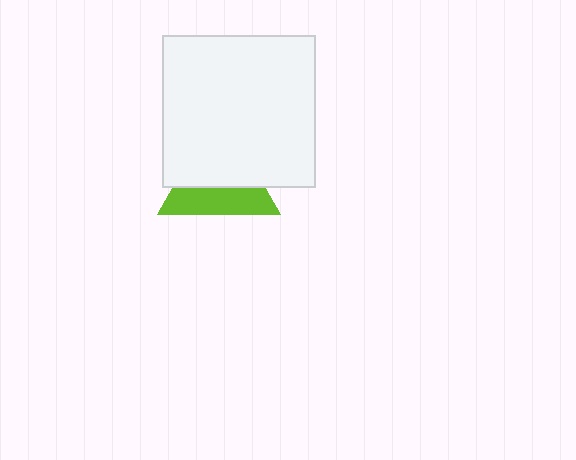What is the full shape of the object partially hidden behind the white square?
The partially hidden object is a lime triangle.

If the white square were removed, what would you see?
You would see the complete lime triangle.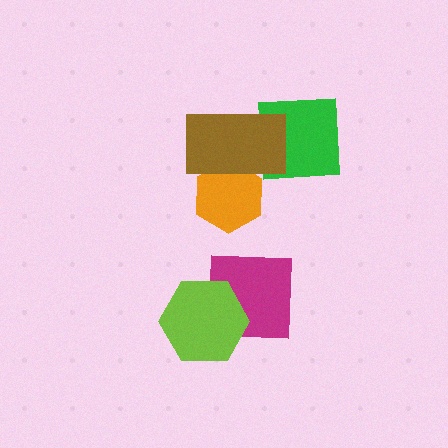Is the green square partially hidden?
Yes, it is partially covered by another shape.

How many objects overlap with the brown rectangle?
2 objects overlap with the brown rectangle.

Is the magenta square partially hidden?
Yes, it is partially covered by another shape.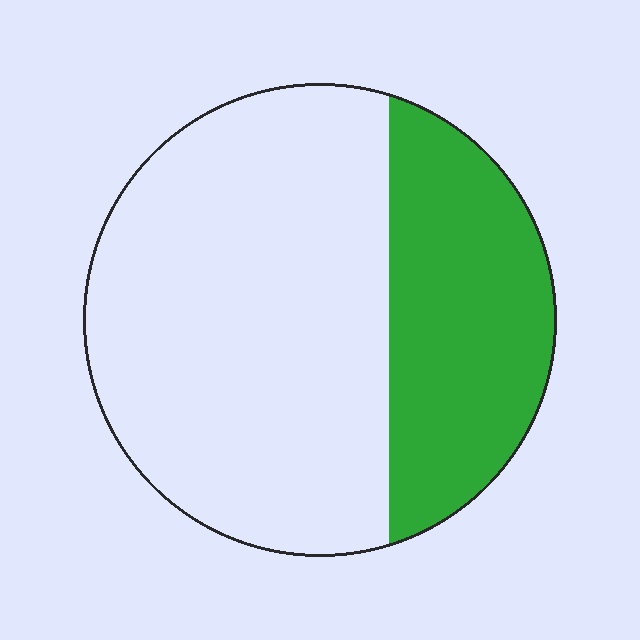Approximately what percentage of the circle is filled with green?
Approximately 30%.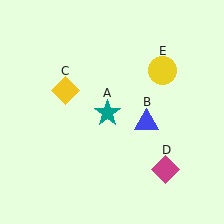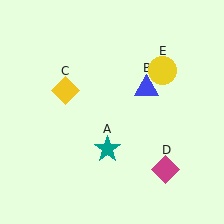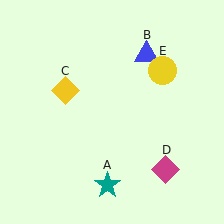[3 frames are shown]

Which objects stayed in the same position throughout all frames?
Yellow diamond (object C) and magenta diamond (object D) and yellow circle (object E) remained stationary.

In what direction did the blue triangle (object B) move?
The blue triangle (object B) moved up.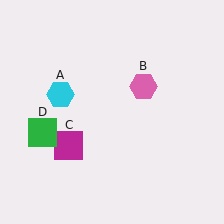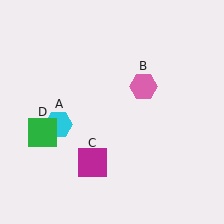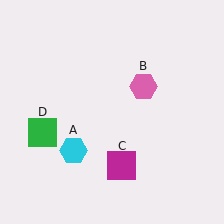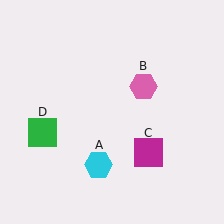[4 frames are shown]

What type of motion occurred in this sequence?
The cyan hexagon (object A), magenta square (object C) rotated counterclockwise around the center of the scene.